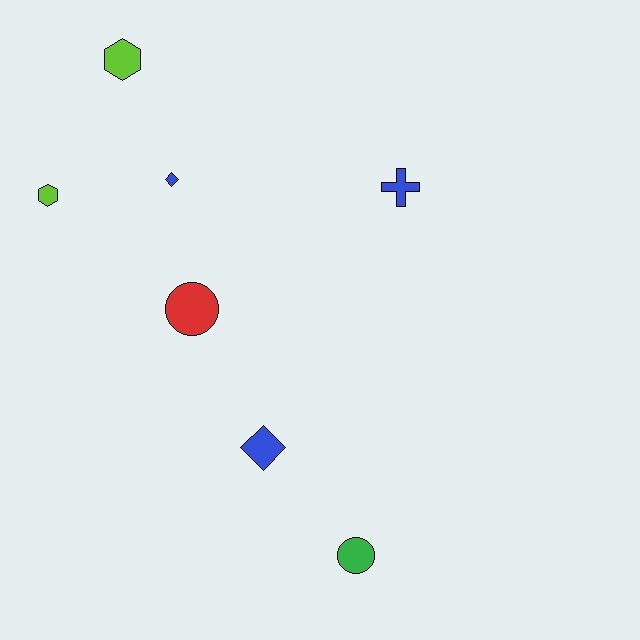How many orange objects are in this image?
There are no orange objects.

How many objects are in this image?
There are 7 objects.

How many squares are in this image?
There are no squares.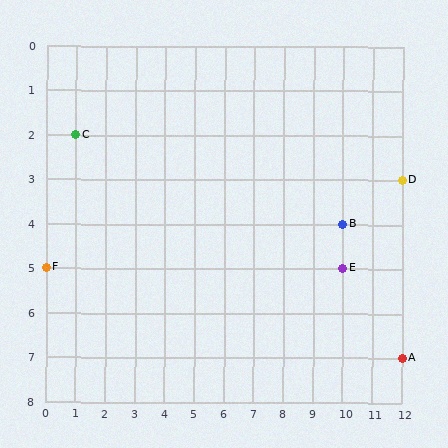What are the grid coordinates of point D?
Point D is at grid coordinates (12, 3).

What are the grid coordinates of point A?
Point A is at grid coordinates (12, 7).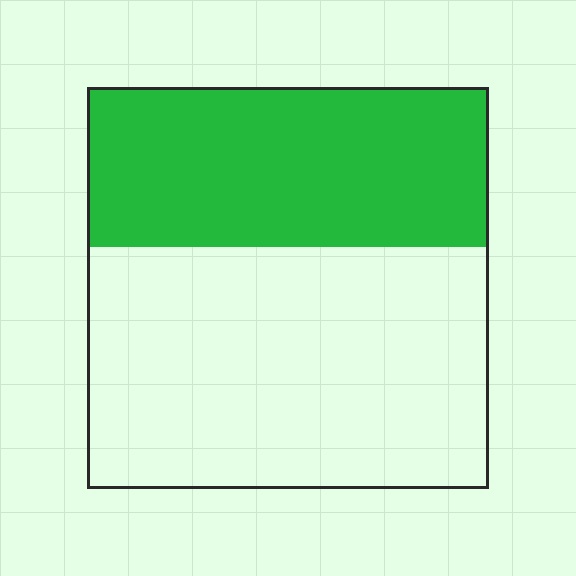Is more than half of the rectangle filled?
No.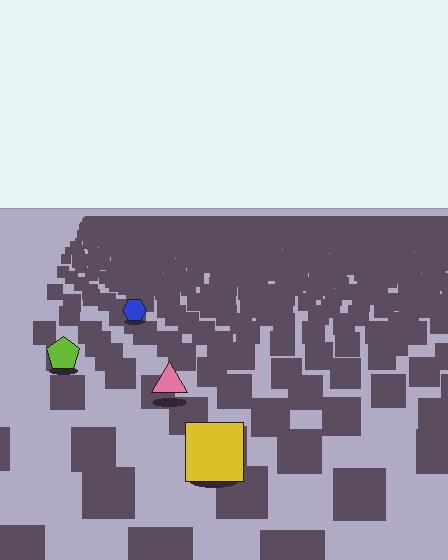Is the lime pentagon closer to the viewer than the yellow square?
No. The yellow square is closer — you can tell from the texture gradient: the ground texture is coarser near it.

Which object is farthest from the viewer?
The blue hexagon is farthest from the viewer. It appears smaller and the ground texture around it is denser.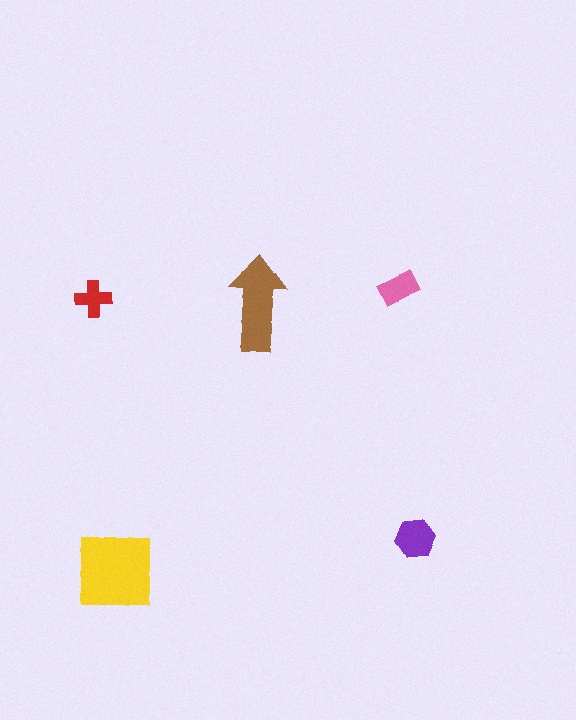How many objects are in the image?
There are 5 objects in the image.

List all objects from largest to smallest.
The yellow square, the brown arrow, the purple hexagon, the pink rectangle, the red cross.